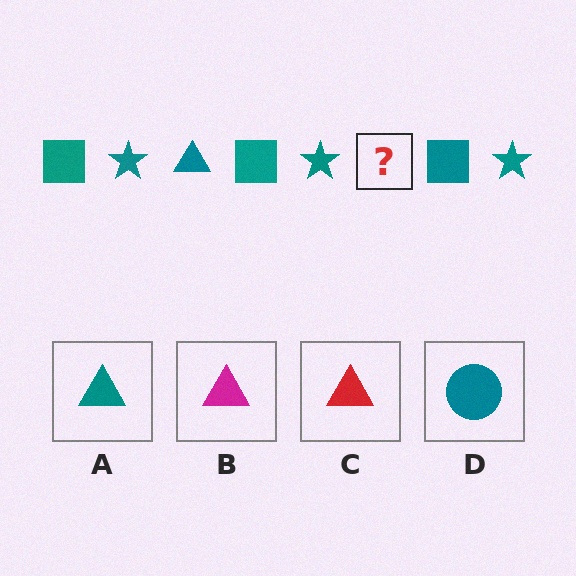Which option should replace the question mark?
Option A.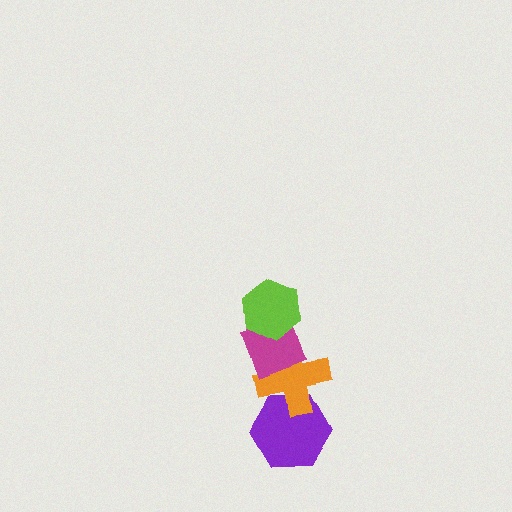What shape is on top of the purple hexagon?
The orange cross is on top of the purple hexagon.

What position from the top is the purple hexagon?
The purple hexagon is 4th from the top.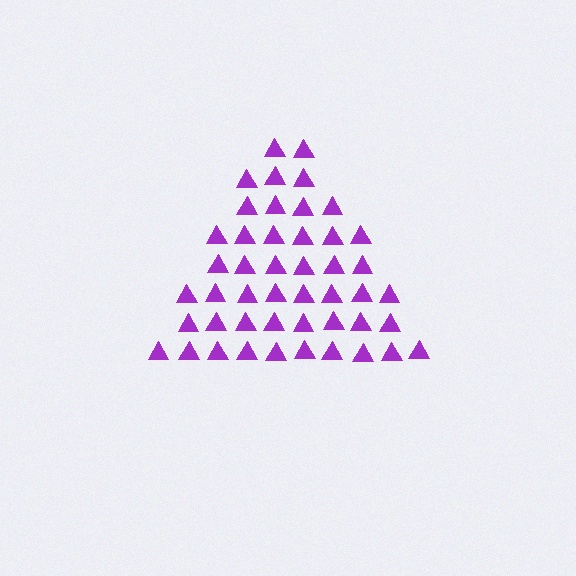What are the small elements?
The small elements are triangles.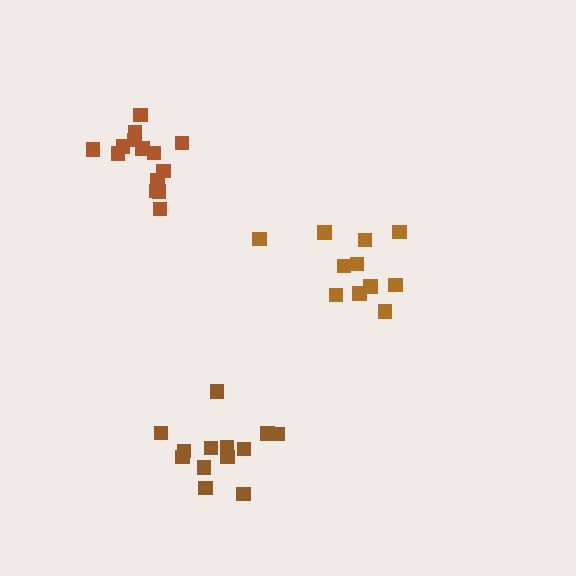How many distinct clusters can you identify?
There are 3 distinct clusters.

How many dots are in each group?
Group 1: 14 dots, Group 2: 11 dots, Group 3: 13 dots (38 total).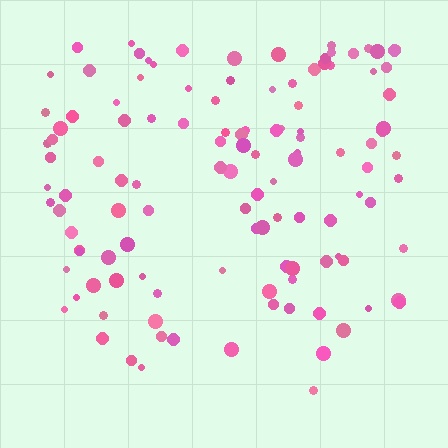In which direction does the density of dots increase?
From bottom to top, with the top side densest.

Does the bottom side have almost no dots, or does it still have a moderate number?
Still a moderate number, just noticeably fewer than the top.